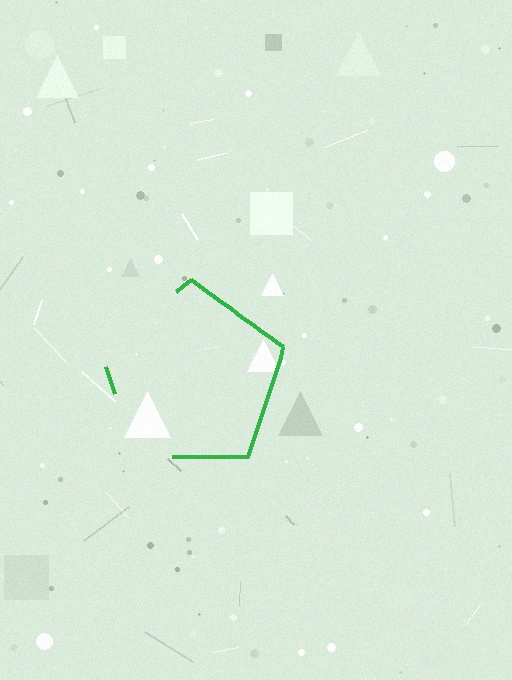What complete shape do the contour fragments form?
The contour fragments form a pentagon.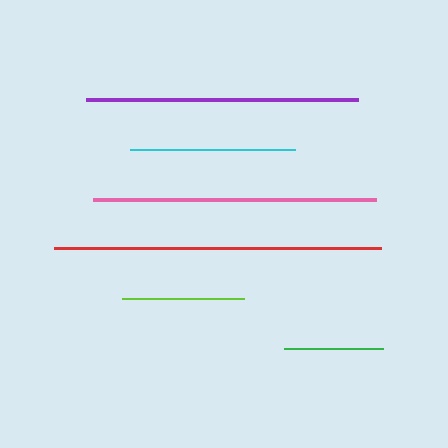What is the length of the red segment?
The red segment is approximately 327 pixels long.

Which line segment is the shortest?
The green line is the shortest at approximately 99 pixels.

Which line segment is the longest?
The red line is the longest at approximately 327 pixels.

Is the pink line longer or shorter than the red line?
The red line is longer than the pink line.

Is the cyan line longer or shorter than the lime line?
The cyan line is longer than the lime line.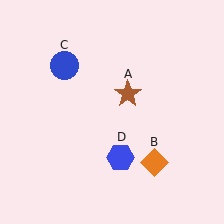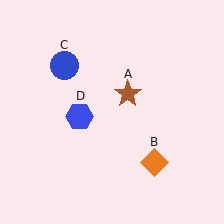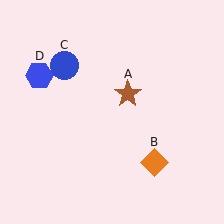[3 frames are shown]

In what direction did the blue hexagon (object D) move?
The blue hexagon (object D) moved up and to the left.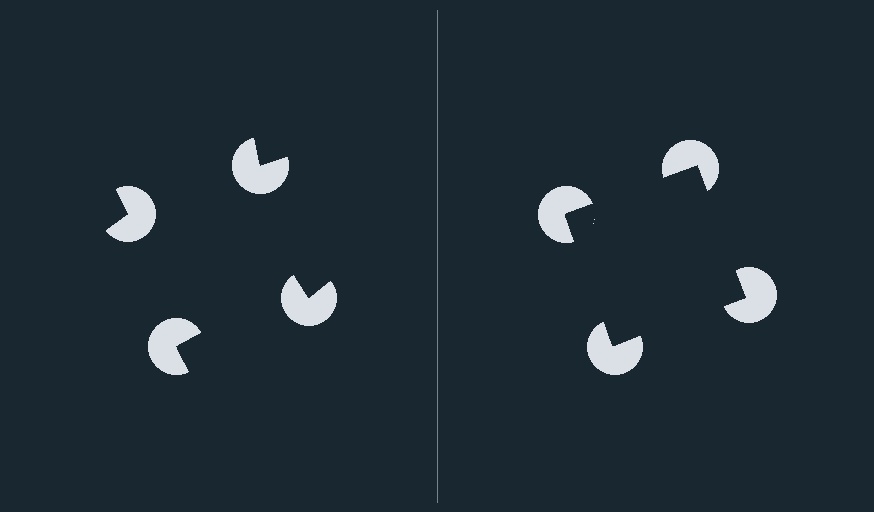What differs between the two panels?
The pac-man discs are positioned identically on both sides; only the wedge orientations differ. On the right they align to a square; on the left they are misaligned.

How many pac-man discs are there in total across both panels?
8 — 4 on each side.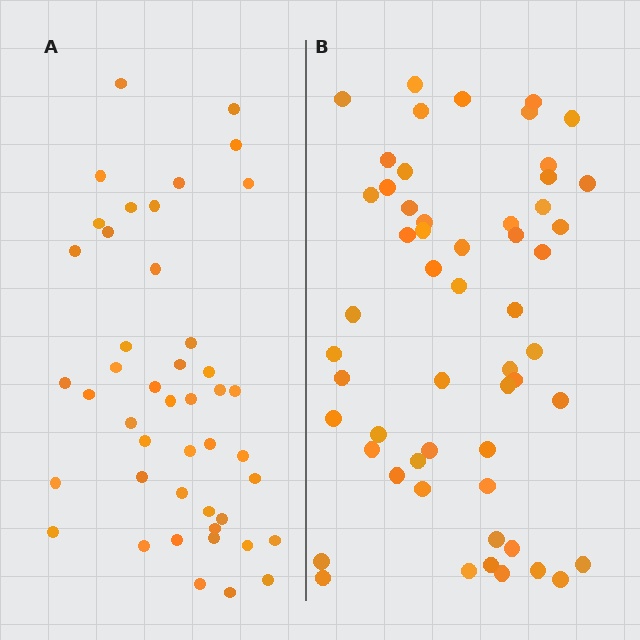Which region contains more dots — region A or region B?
Region B (the right region) has more dots.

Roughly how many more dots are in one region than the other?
Region B has roughly 10 or so more dots than region A.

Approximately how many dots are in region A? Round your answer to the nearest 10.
About 40 dots. (The exact count is 45, which rounds to 40.)